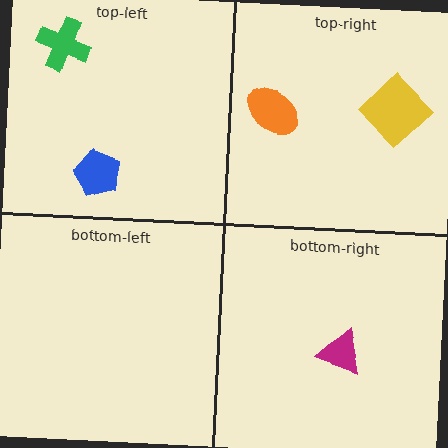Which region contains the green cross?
The top-left region.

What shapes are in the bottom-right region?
The magenta triangle.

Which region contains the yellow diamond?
The top-right region.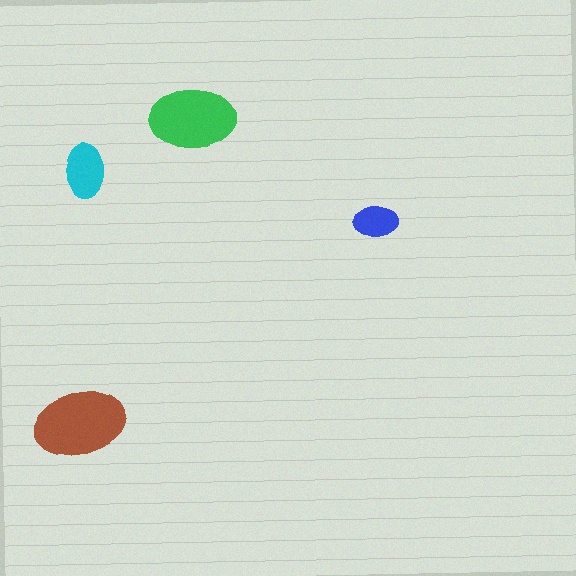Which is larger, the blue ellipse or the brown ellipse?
The brown one.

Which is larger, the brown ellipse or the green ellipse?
The brown one.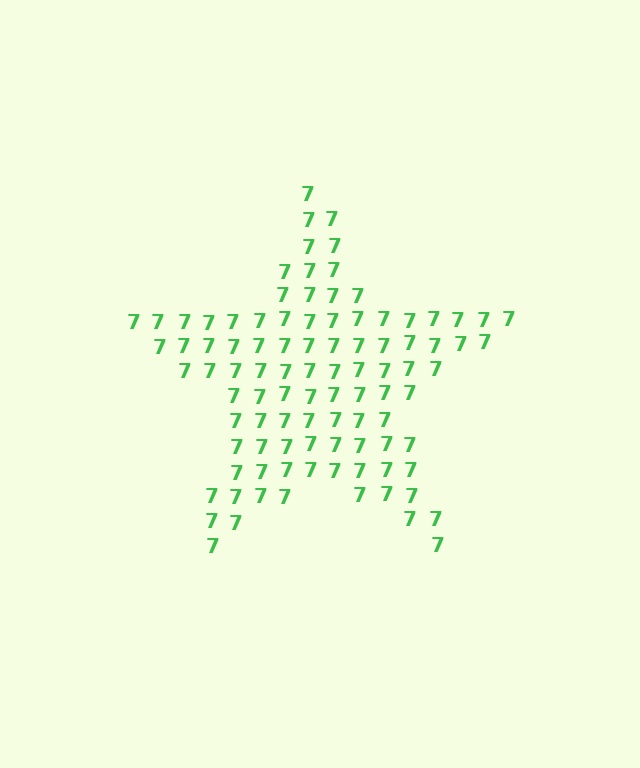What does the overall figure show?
The overall figure shows a star.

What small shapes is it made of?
It is made of small digit 7's.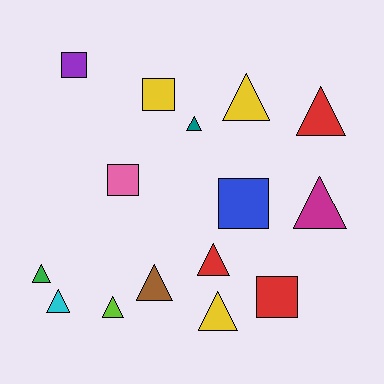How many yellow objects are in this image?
There are 3 yellow objects.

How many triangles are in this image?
There are 10 triangles.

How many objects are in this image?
There are 15 objects.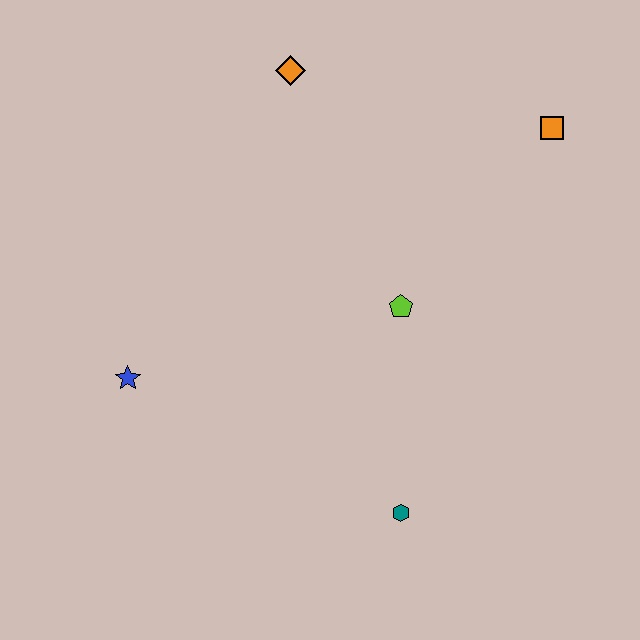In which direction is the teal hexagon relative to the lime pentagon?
The teal hexagon is below the lime pentagon.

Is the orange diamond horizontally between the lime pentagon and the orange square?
No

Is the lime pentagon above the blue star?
Yes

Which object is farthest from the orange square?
The blue star is farthest from the orange square.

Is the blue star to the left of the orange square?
Yes